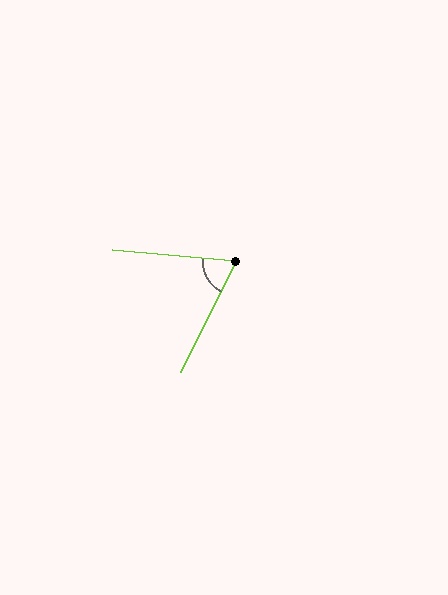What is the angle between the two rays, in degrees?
Approximately 69 degrees.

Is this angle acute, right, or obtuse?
It is acute.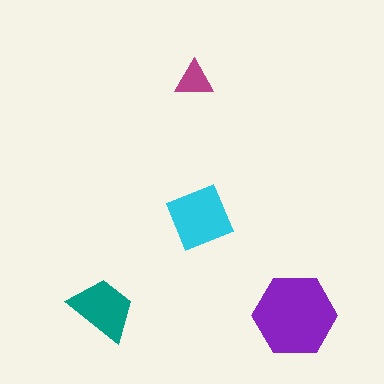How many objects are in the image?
There are 4 objects in the image.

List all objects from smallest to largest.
The magenta triangle, the teal trapezoid, the cyan diamond, the purple hexagon.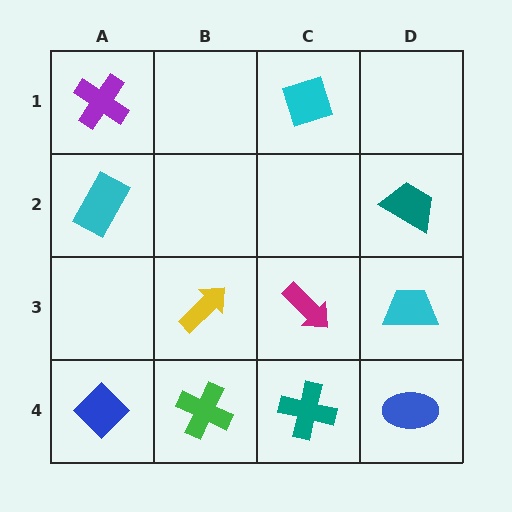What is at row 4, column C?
A teal cross.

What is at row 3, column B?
A yellow arrow.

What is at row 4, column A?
A blue diamond.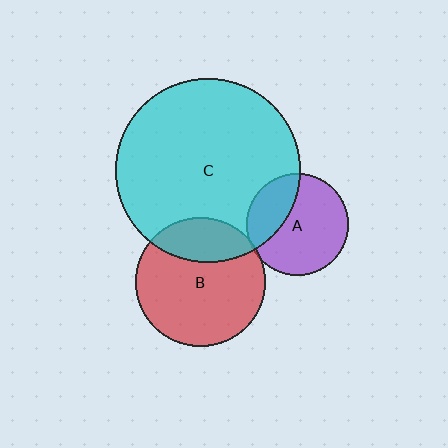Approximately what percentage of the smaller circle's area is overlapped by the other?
Approximately 25%.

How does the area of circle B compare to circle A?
Approximately 1.6 times.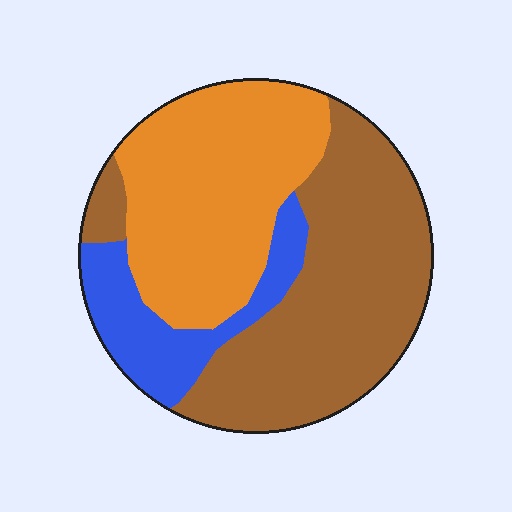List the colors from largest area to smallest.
From largest to smallest: brown, orange, blue.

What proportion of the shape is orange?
Orange takes up about three eighths (3/8) of the shape.